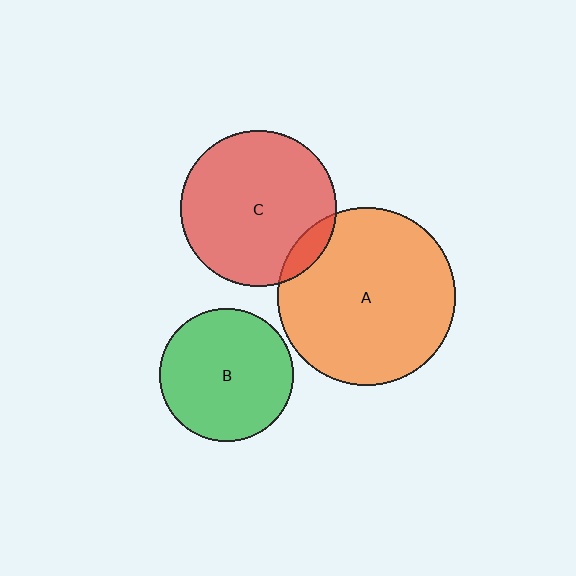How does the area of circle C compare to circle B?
Approximately 1.4 times.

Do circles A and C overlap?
Yes.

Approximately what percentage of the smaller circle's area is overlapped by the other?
Approximately 10%.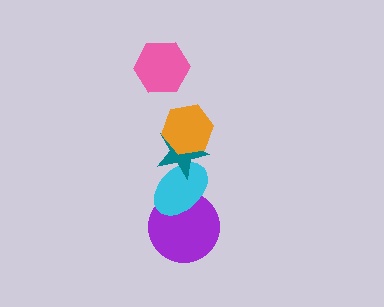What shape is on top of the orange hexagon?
The pink hexagon is on top of the orange hexagon.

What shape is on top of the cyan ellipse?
The teal star is on top of the cyan ellipse.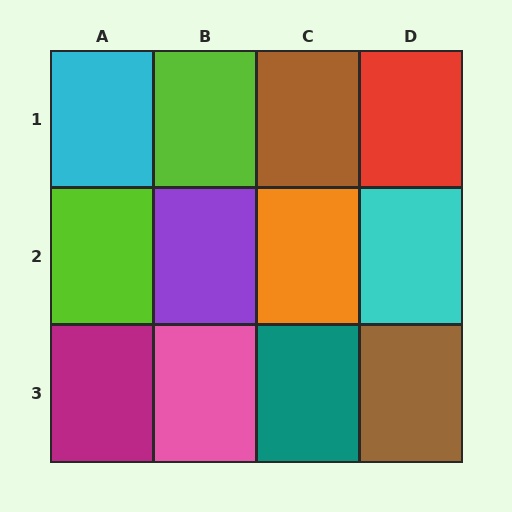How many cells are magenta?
1 cell is magenta.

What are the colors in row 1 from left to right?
Cyan, lime, brown, red.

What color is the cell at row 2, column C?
Orange.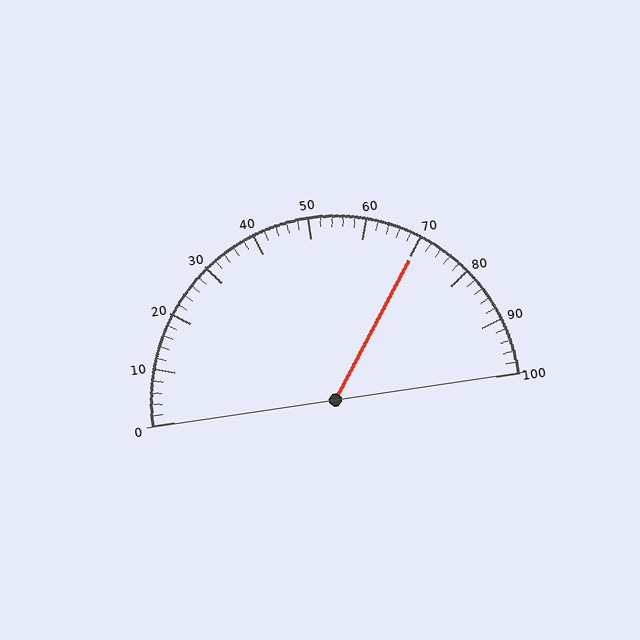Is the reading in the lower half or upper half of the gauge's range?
The reading is in the upper half of the range (0 to 100).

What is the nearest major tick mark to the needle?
The nearest major tick mark is 70.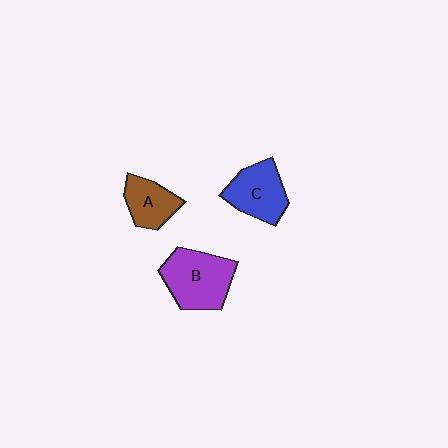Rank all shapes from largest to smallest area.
From largest to smallest: B (purple), C (blue), A (brown).